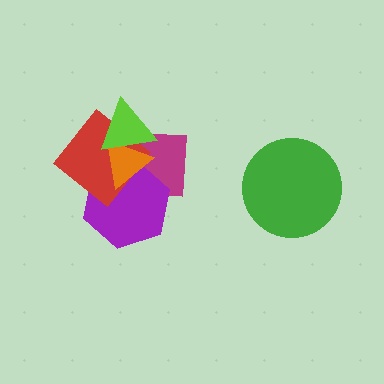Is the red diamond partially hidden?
Yes, it is partially covered by another shape.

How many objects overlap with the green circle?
0 objects overlap with the green circle.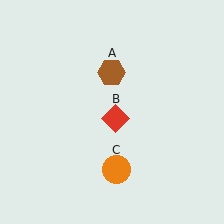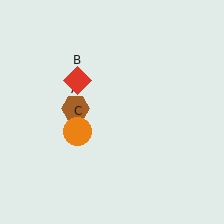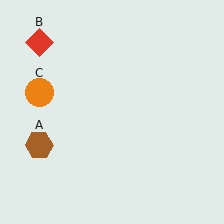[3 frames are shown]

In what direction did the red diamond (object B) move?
The red diamond (object B) moved up and to the left.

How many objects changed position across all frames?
3 objects changed position: brown hexagon (object A), red diamond (object B), orange circle (object C).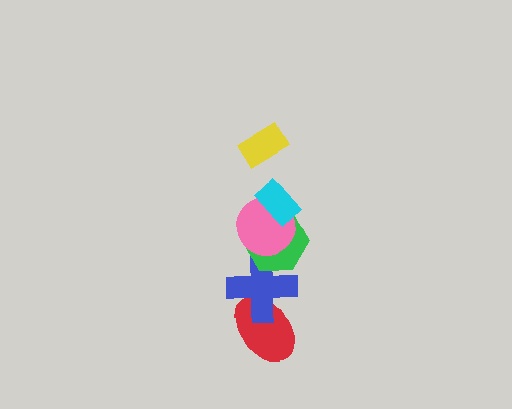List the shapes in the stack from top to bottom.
From top to bottom: the yellow rectangle, the cyan rectangle, the pink circle, the green hexagon, the blue cross, the red ellipse.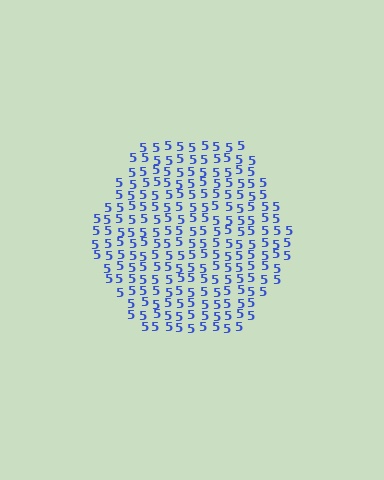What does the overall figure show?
The overall figure shows a hexagon.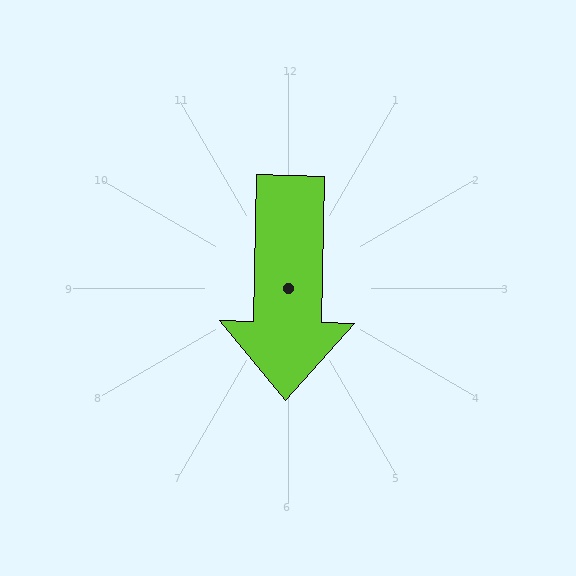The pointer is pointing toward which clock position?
Roughly 6 o'clock.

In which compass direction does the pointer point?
South.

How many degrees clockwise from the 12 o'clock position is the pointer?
Approximately 181 degrees.